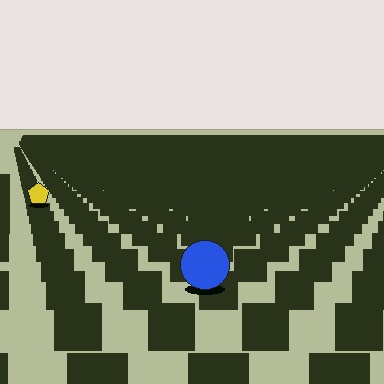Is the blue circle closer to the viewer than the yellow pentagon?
Yes. The blue circle is closer — you can tell from the texture gradient: the ground texture is coarser near it.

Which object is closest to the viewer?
The blue circle is closest. The texture marks near it are larger and more spread out.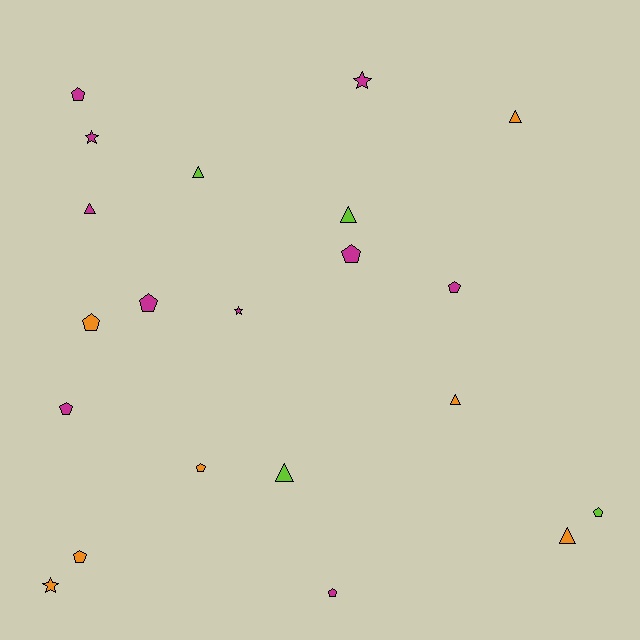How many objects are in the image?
There are 21 objects.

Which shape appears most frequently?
Pentagon, with 10 objects.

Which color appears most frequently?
Magenta, with 10 objects.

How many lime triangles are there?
There are 3 lime triangles.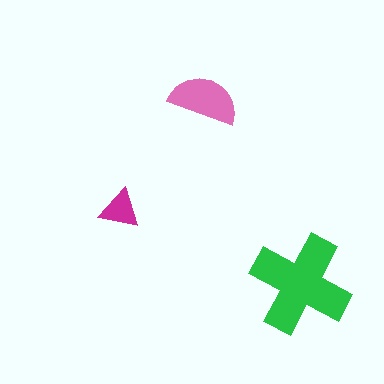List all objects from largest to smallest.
The green cross, the pink semicircle, the magenta triangle.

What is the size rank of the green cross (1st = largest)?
1st.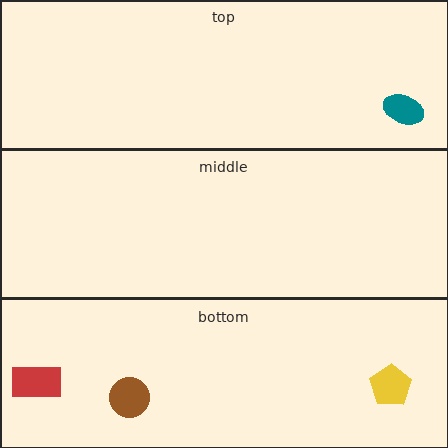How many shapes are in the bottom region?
3.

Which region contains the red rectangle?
The bottom region.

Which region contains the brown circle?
The bottom region.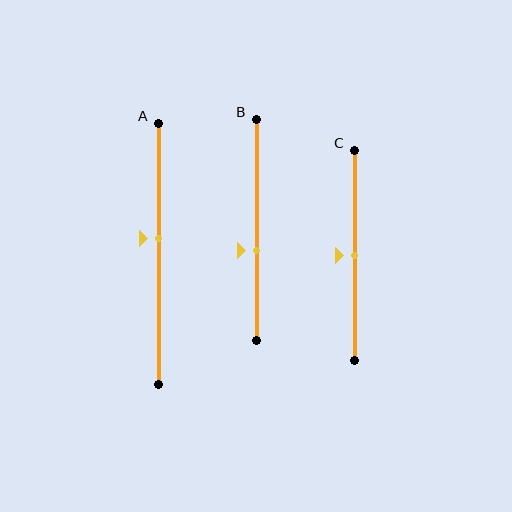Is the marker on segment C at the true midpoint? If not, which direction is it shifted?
Yes, the marker on segment C is at the true midpoint.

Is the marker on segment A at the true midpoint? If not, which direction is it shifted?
No, the marker on segment A is shifted upward by about 6% of the segment length.